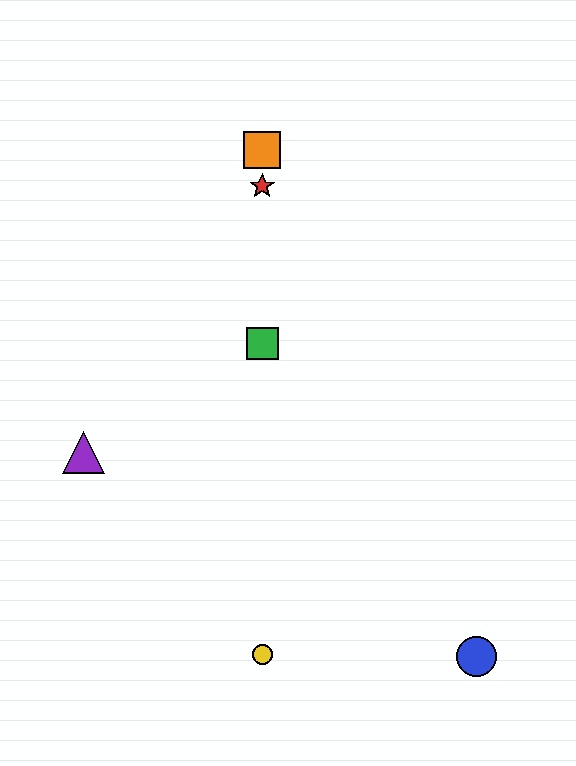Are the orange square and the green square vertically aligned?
Yes, both are at x≈262.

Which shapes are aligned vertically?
The red star, the green square, the yellow circle, the orange square are aligned vertically.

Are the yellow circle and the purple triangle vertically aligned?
No, the yellow circle is at x≈262 and the purple triangle is at x≈84.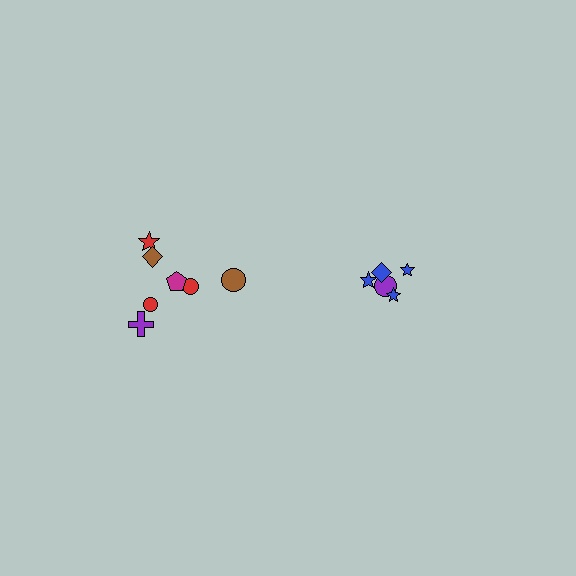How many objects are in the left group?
There are 7 objects.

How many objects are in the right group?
There are 5 objects.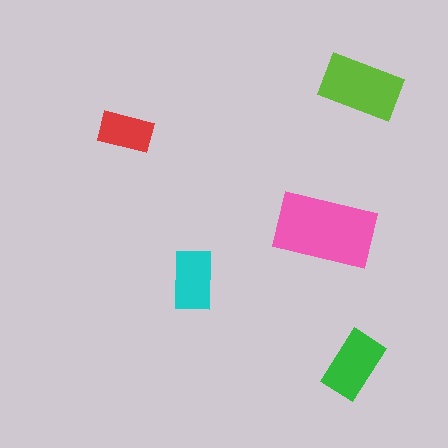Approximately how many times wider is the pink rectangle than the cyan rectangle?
About 1.5 times wider.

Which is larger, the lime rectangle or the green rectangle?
The lime one.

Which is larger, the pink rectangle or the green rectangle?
The pink one.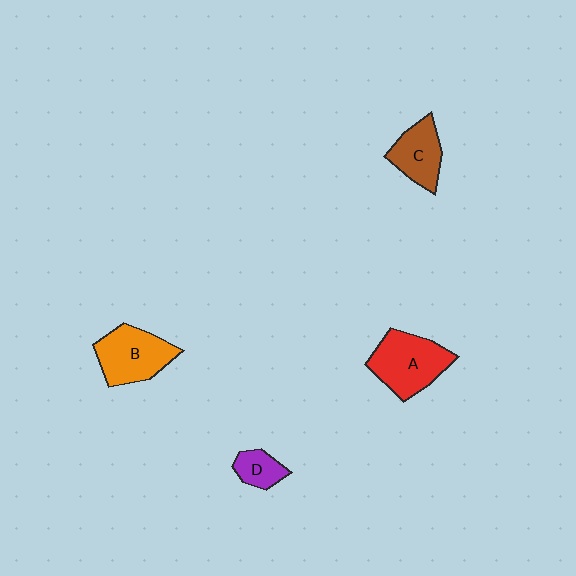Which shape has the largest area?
Shape A (red).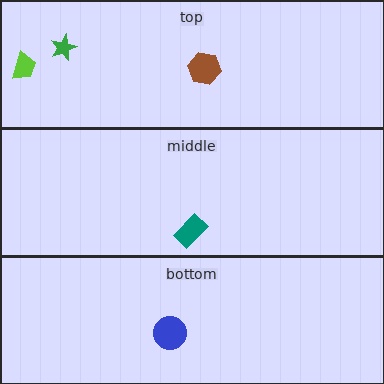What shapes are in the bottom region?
The blue circle.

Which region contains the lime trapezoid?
The top region.